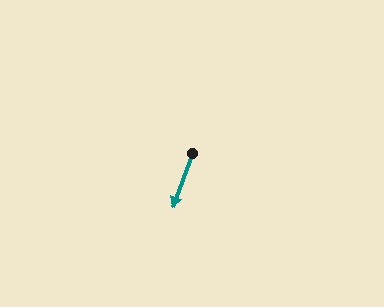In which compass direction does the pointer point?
South.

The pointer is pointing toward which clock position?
Roughly 7 o'clock.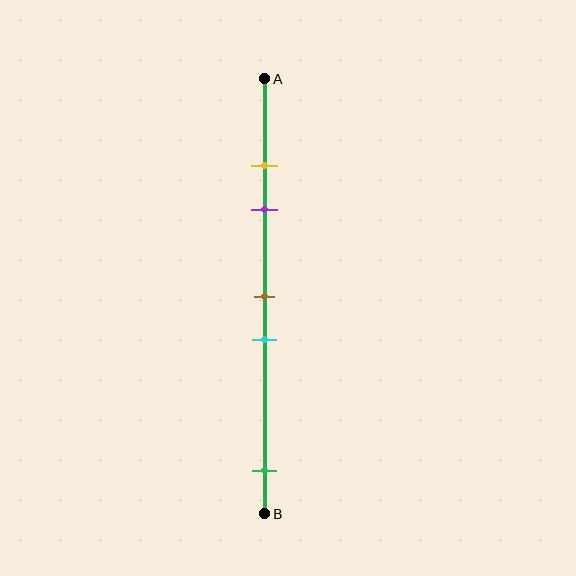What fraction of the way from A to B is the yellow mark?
The yellow mark is approximately 20% (0.2) of the way from A to B.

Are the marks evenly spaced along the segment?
No, the marks are not evenly spaced.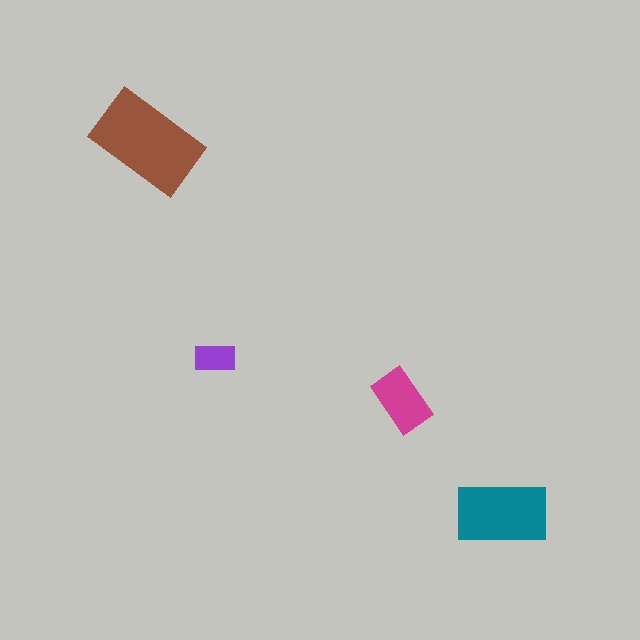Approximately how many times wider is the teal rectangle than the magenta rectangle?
About 1.5 times wider.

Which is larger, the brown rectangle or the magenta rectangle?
The brown one.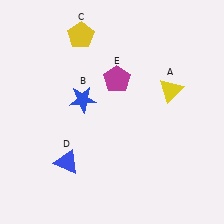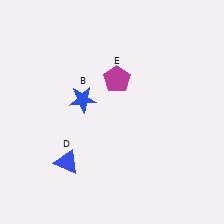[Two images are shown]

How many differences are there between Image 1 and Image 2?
There are 2 differences between the two images.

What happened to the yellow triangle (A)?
The yellow triangle (A) was removed in Image 2. It was in the top-right area of Image 1.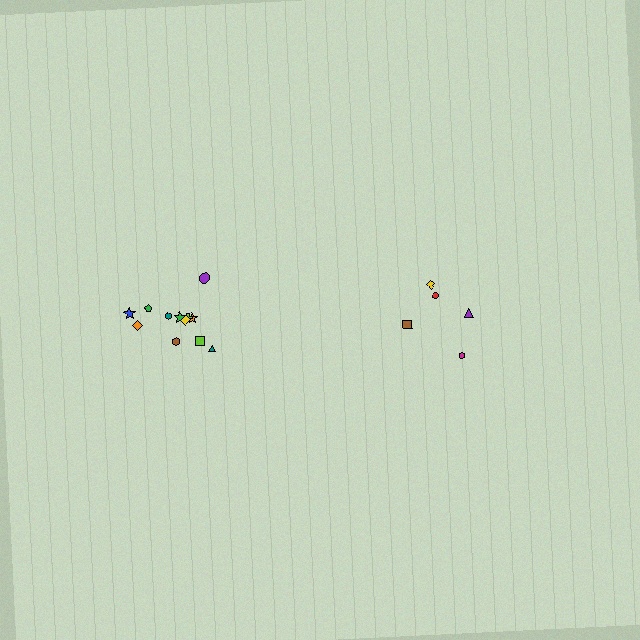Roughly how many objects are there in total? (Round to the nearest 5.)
Roughly 15 objects in total.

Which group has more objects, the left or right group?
The left group.